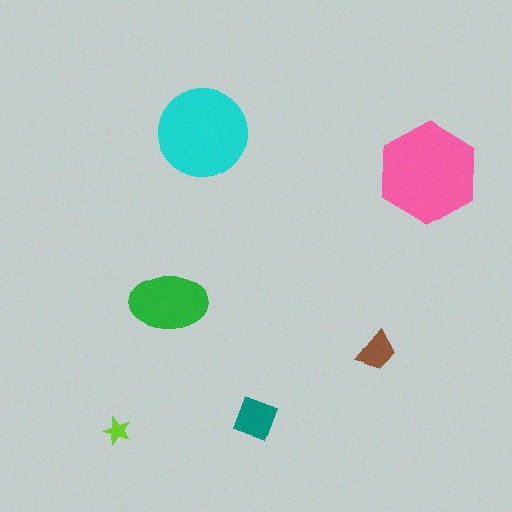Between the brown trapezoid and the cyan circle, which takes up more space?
The cyan circle.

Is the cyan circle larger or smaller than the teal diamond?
Larger.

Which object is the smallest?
The lime star.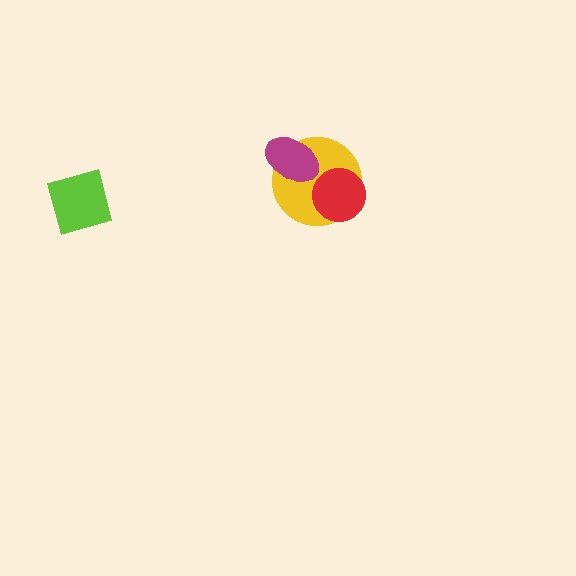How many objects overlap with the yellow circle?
2 objects overlap with the yellow circle.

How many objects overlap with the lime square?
0 objects overlap with the lime square.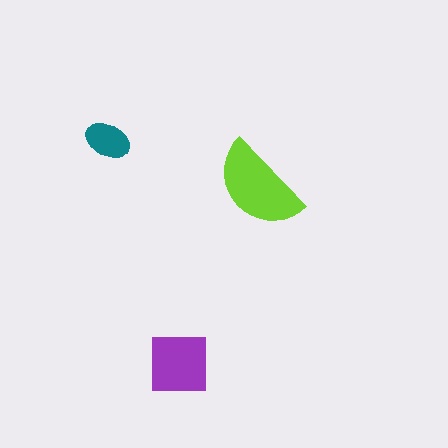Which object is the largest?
The lime semicircle.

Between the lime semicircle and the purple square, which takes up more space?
The lime semicircle.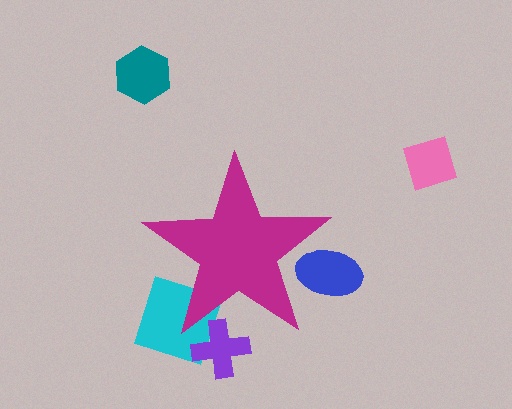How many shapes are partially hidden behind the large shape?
3 shapes are partially hidden.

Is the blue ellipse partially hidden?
Yes, the blue ellipse is partially hidden behind the magenta star.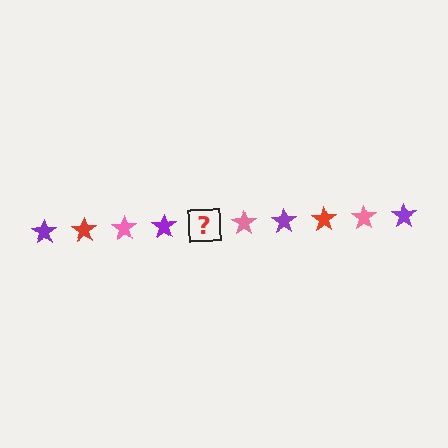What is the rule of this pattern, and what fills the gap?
The rule is that the pattern cycles through purple, red, pink stars. The gap should be filled with a red star.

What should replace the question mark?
The question mark should be replaced with a red star.